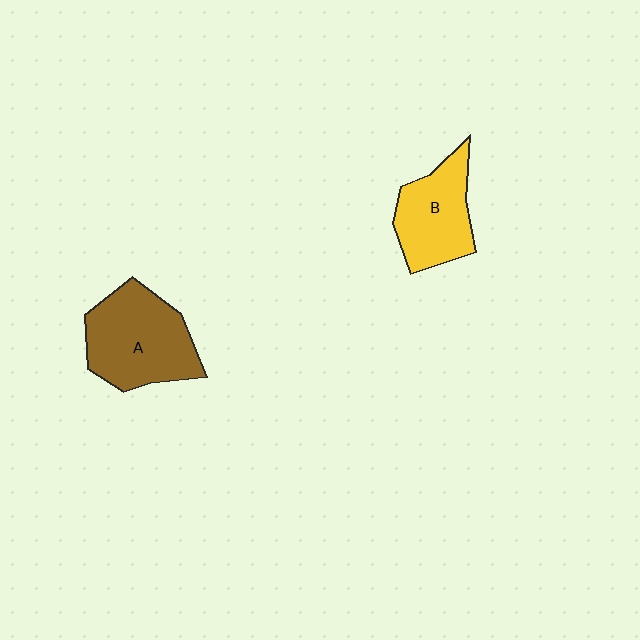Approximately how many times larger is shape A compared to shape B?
Approximately 1.3 times.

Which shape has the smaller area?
Shape B (yellow).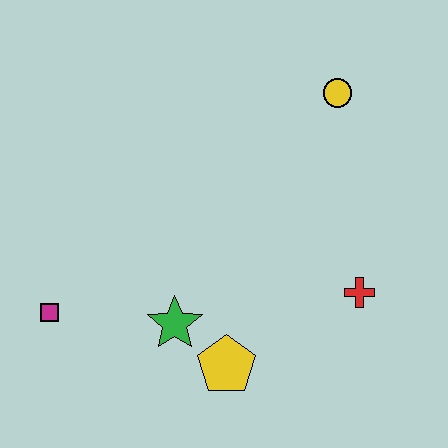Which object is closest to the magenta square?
The green star is closest to the magenta square.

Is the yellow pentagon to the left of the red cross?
Yes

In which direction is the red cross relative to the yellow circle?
The red cross is below the yellow circle.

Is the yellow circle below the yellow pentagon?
No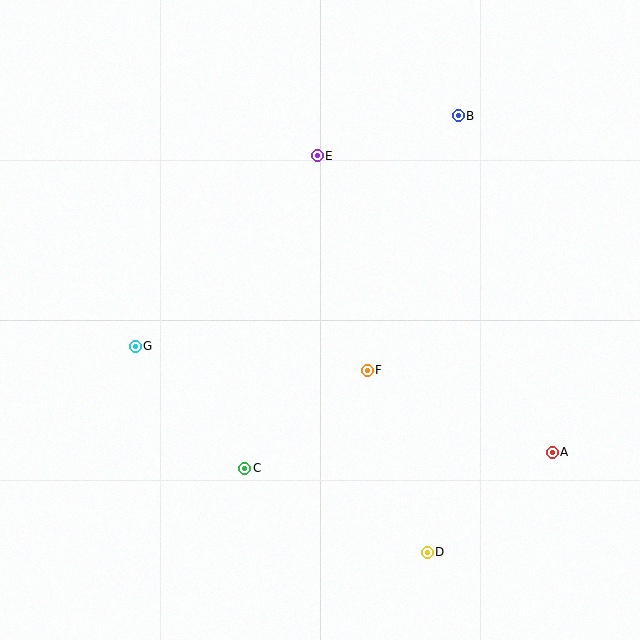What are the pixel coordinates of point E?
Point E is at (317, 156).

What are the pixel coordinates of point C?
Point C is at (245, 468).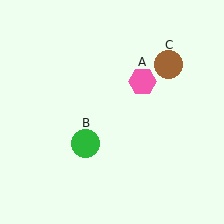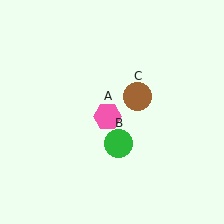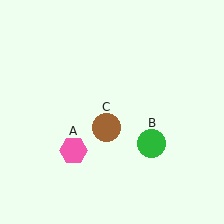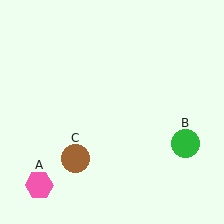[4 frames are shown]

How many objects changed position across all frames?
3 objects changed position: pink hexagon (object A), green circle (object B), brown circle (object C).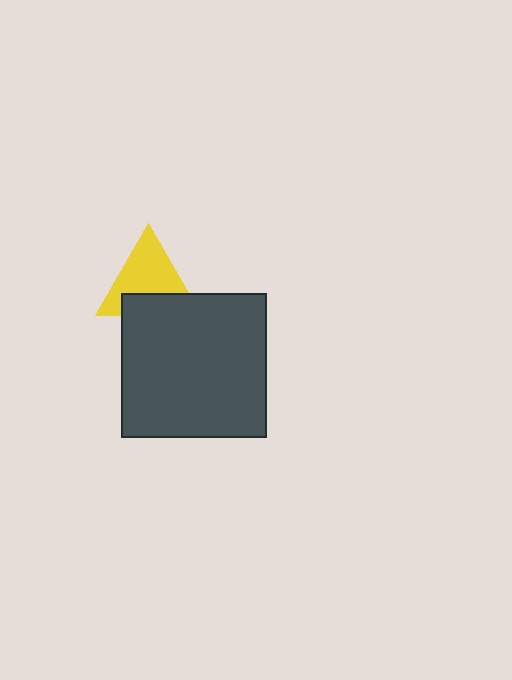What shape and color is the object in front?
The object in front is a dark gray rectangle.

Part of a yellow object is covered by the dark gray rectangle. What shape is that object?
It is a triangle.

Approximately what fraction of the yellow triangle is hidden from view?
Roughly 33% of the yellow triangle is hidden behind the dark gray rectangle.